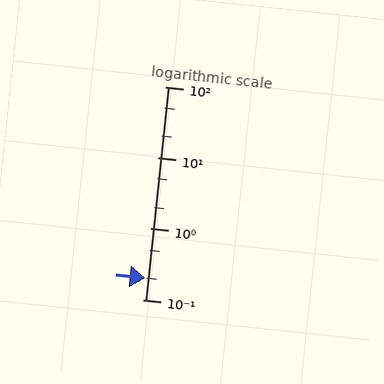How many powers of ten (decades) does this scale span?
The scale spans 3 decades, from 0.1 to 100.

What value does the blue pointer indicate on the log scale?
The pointer indicates approximately 0.2.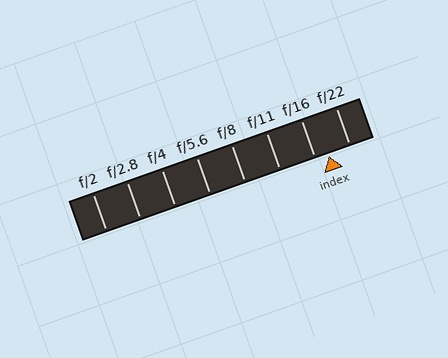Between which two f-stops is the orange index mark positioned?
The index mark is between f/16 and f/22.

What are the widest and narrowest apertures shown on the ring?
The widest aperture shown is f/2 and the narrowest is f/22.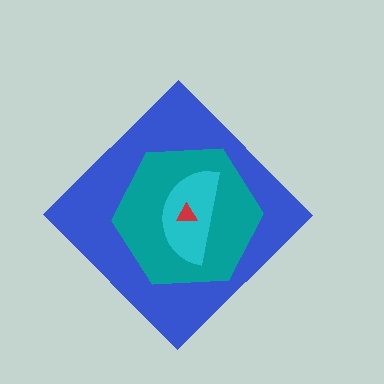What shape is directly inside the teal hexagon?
The cyan semicircle.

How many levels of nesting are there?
4.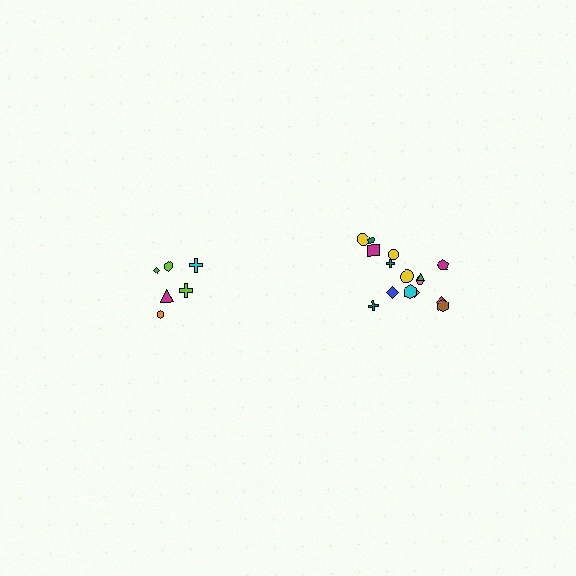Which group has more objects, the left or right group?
The right group.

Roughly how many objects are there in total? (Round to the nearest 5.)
Roughly 20 objects in total.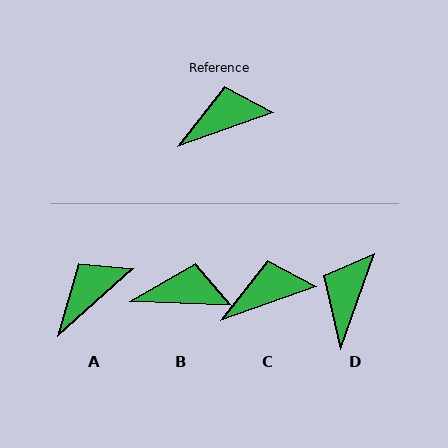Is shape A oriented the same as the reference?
No, it is off by about 22 degrees.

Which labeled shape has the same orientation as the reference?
C.